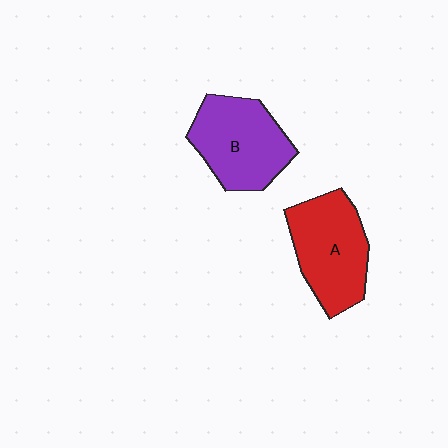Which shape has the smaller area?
Shape B (purple).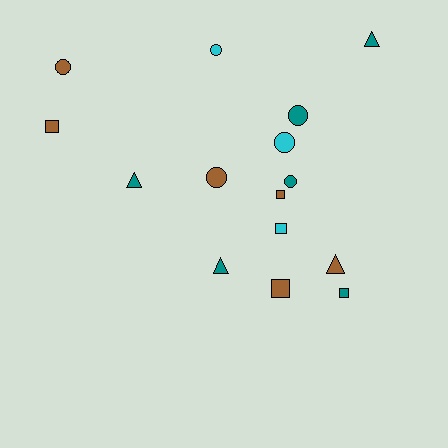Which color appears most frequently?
Brown, with 6 objects.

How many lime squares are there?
There are no lime squares.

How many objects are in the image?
There are 15 objects.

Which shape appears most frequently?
Circle, with 6 objects.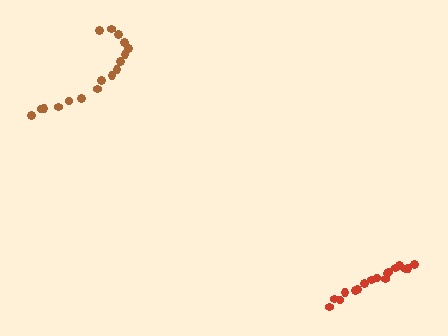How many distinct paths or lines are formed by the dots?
There are 2 distinct paths.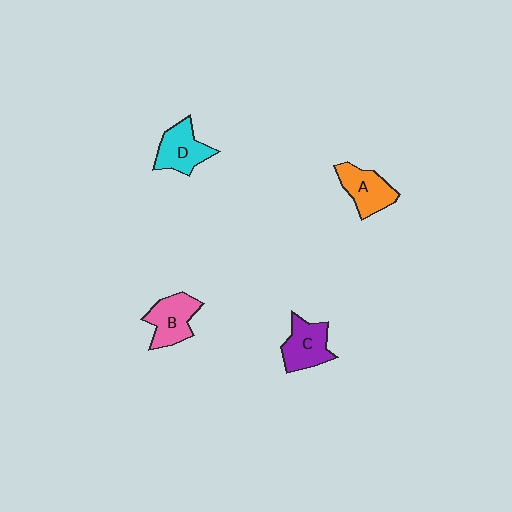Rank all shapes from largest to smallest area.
From largest to smallest: B (pink), C (purple), D (cyan), A (orange).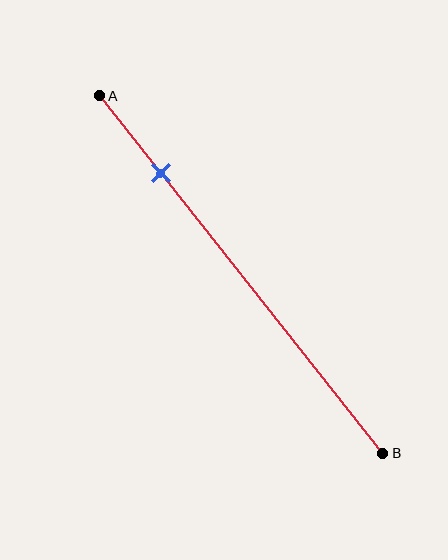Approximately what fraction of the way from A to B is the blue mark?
The blue mark is approximately 20% of the way from A to B.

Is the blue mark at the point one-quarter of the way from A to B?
No, the mark is at about 20% from A, not at the 25% one-quarter point.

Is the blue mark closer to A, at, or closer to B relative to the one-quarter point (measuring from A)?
The blue mark is closer to point A than the one-quarter point of segment AB.